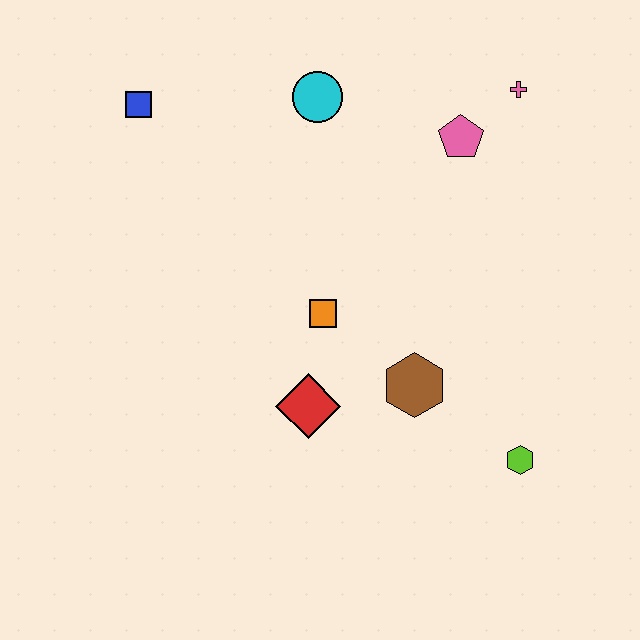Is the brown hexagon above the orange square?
No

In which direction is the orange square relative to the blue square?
The orange square is below the blue square.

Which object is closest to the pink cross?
The pink pentagon is closest to the pink cross.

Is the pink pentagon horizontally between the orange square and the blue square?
No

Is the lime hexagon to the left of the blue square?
No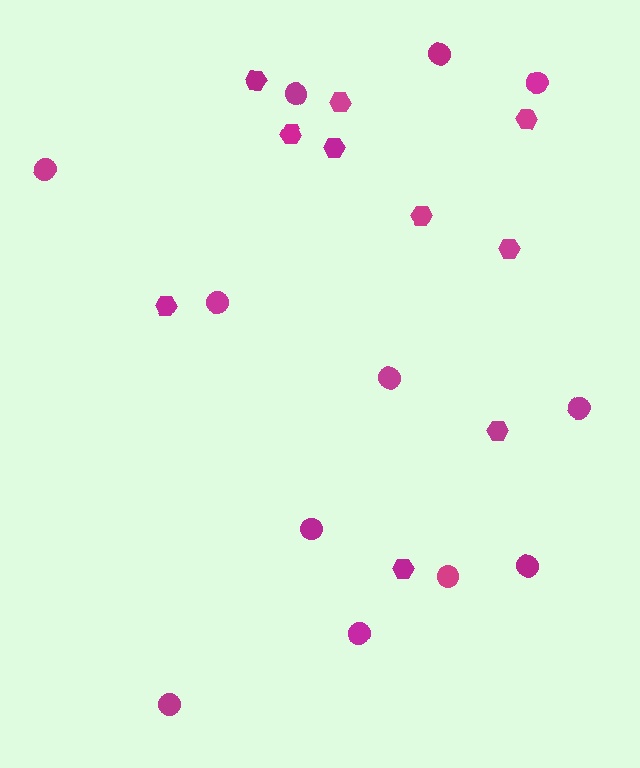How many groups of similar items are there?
There are 2 groups: one group of circles (12) and one group of hexagons (10).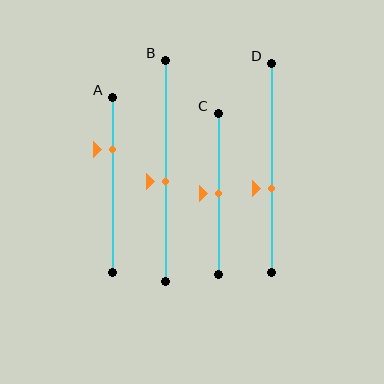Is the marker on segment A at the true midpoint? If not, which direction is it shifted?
No, the marker on segment A is shifted upward by about 20% of the segment length.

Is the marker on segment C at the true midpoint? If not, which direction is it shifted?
Yes, the marker on segment C is at the true midpoint.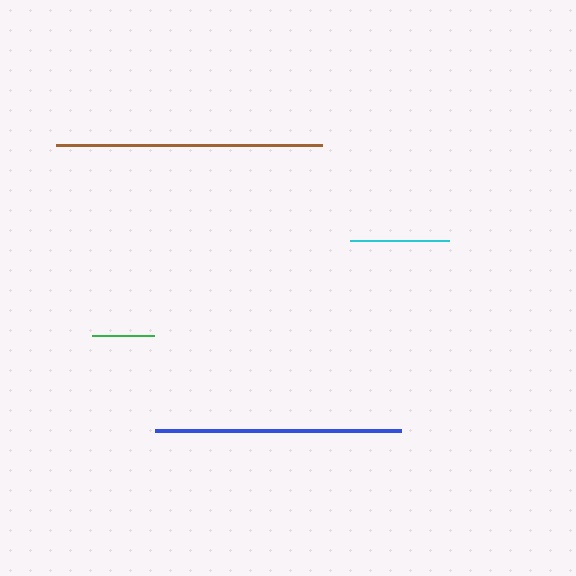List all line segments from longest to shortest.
From longest to shortest: brown, blue, cyan, green.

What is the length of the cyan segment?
The cyan segment is approximately 99 pixels long.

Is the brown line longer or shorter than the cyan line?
The brown line is longer than the cyan line.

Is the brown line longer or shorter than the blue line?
The brown line is longer than the blue line.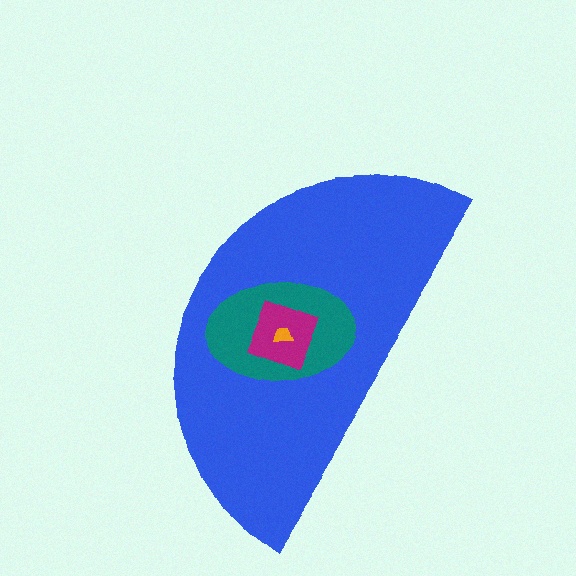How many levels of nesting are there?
4.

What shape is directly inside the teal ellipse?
The magenta diamond.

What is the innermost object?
The orange trapezoid.